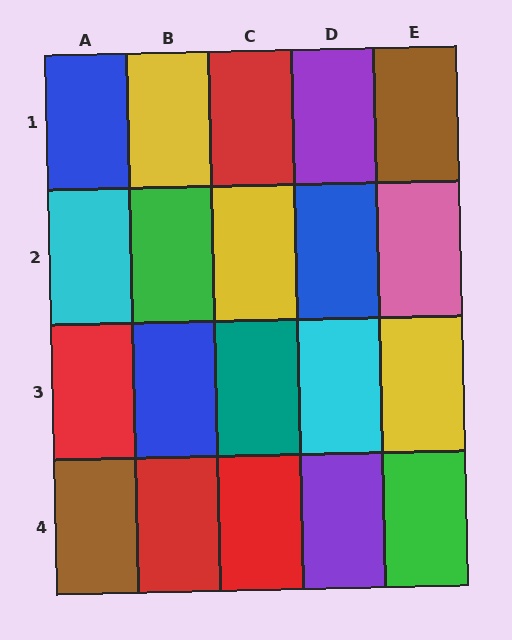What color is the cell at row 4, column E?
Green.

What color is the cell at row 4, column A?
Brown.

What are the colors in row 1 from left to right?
Blue, yellow, red, purple, brown.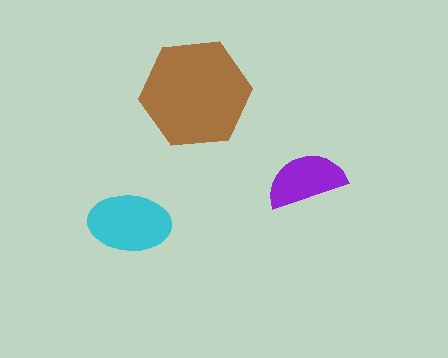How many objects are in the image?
There are 3 objects in the image.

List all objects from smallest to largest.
The purple semicircle, the cyan ellipse, the brown hexagon.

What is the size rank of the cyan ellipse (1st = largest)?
2nd.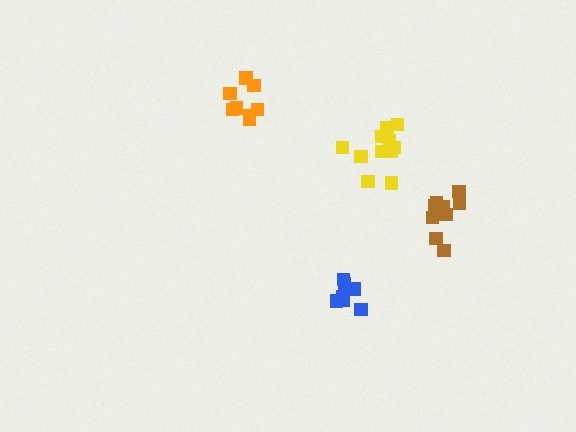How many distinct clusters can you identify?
There are 4 distinct clusters.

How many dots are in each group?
Group 1: 8 dots, Group 2: 11 dots, Group 3: 7 dots, Group 4: 11 dots (37 total).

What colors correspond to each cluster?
The clusters are colored: orange, yellow, blue, brown.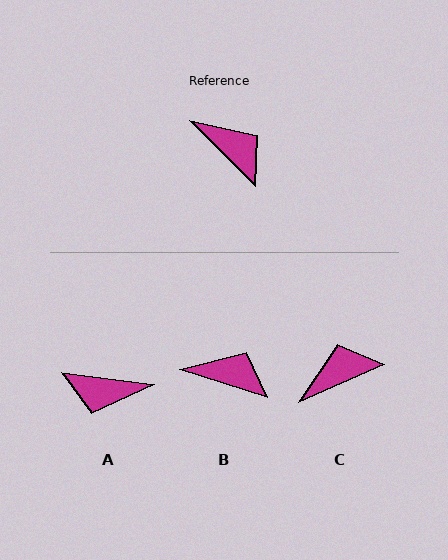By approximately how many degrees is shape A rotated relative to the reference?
Approximately 142 degrees clockwise.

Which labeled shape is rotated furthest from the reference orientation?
A, about 142 degrees away.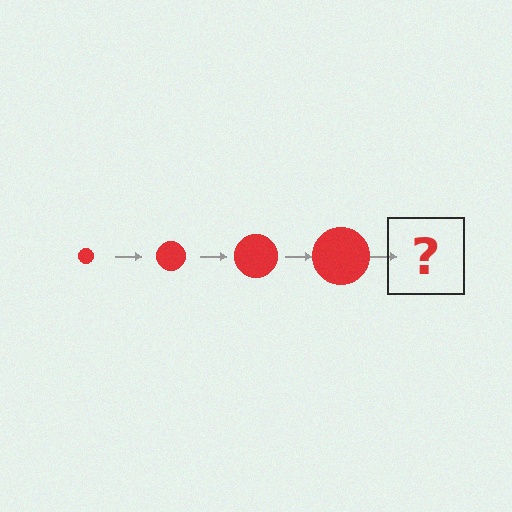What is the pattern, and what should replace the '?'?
The pattern is that the circle gets progressively larger each step. The '?' should be a red circle, larger than the previous one.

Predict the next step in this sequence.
The next step is a red circle, larger than the previous one.